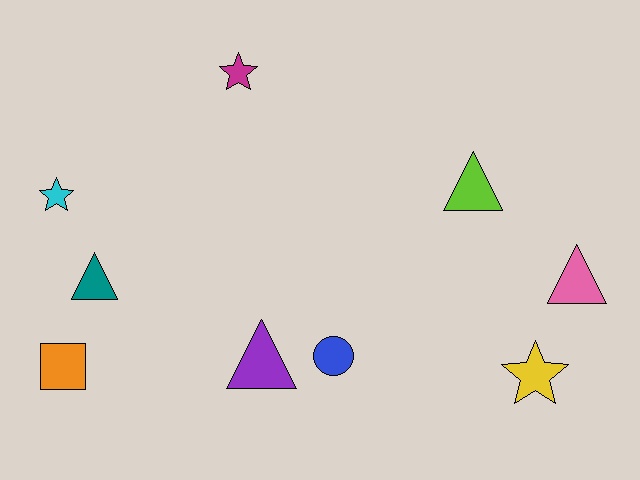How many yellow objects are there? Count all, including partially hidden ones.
There is 1 yellow object.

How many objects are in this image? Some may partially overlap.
There are 9 objects.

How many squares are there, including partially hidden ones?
There is 1 square.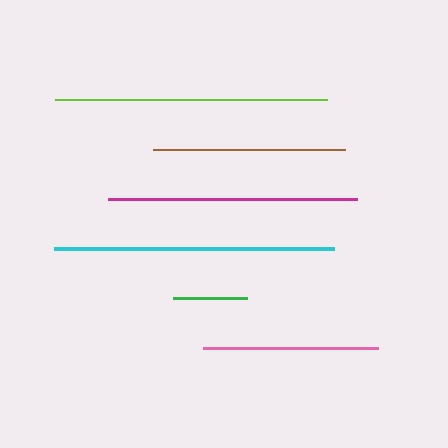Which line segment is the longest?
The cyan line is the longest at approximately 280 pixels.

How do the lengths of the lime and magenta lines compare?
The lime and magenta lines are approximately the same length.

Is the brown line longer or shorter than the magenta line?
The magenta line is longer than the brown line.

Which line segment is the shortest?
The green line is the shortest at approximately 74 pixels.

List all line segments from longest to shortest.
From longest to shortest: cyan, lime, magenta, brown, pink, green.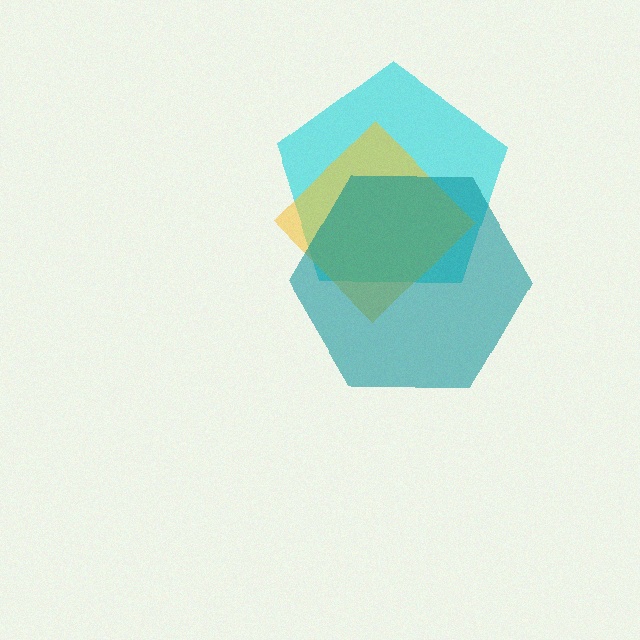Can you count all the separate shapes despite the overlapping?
Yes, there are 3 separate shapes.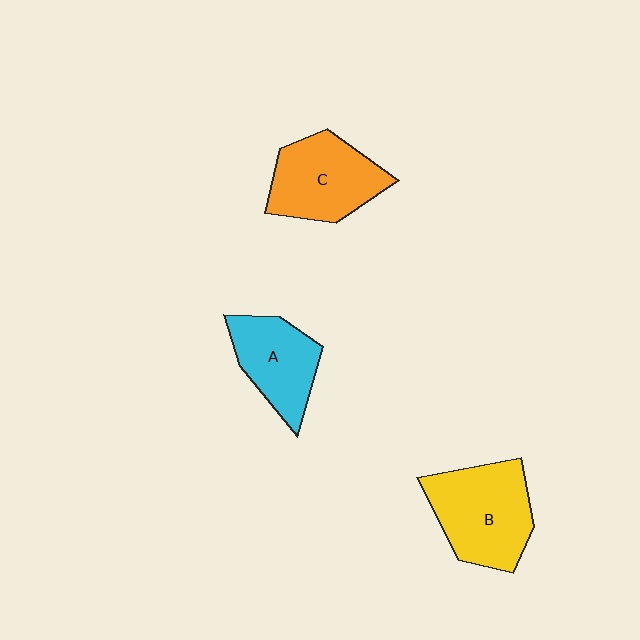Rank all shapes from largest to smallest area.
From largest to smallest: B (yellow), C (orange), A (cyan).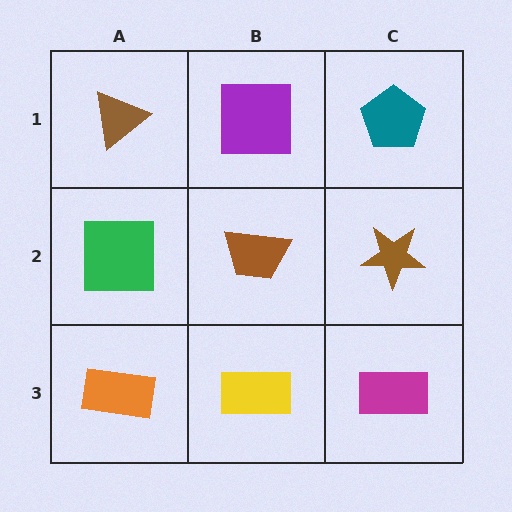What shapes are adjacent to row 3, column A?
A green square (row 2, column A), a yellow rectangle (row 3, column B).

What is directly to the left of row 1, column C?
A purple square.